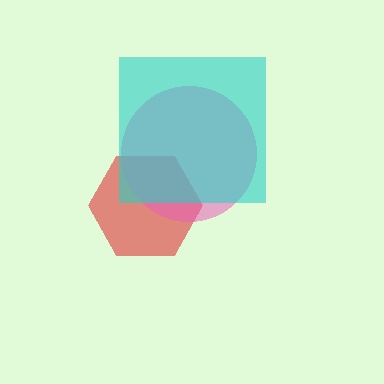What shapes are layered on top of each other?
The layered shapes are: a red hexagon, a pink circle, a cyan square.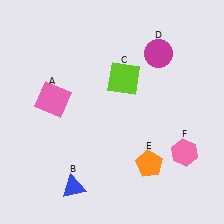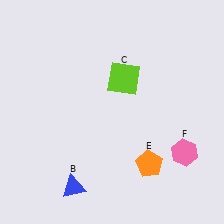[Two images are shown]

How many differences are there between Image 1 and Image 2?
There are 2 differences between the two images.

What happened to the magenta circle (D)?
The magenta circle (D) was removed in Image 2. It was in the top-right area of Image 1.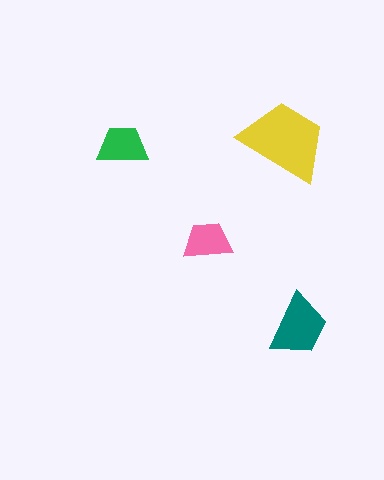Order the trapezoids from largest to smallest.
the yellow one, the teal one, the green one, the pink one.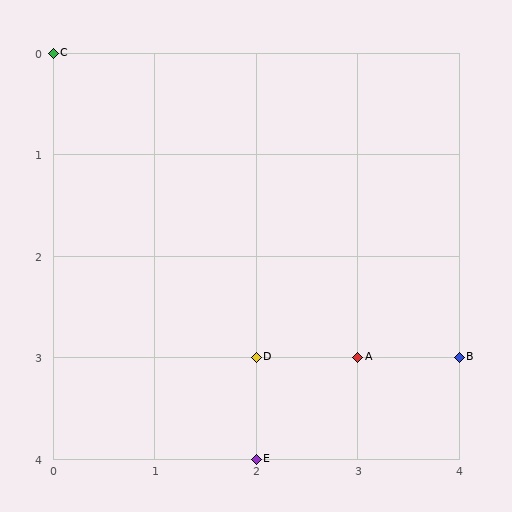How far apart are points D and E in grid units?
Points D and E are 1 row apart.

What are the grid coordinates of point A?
Point A is at grid coordinates (3, 3).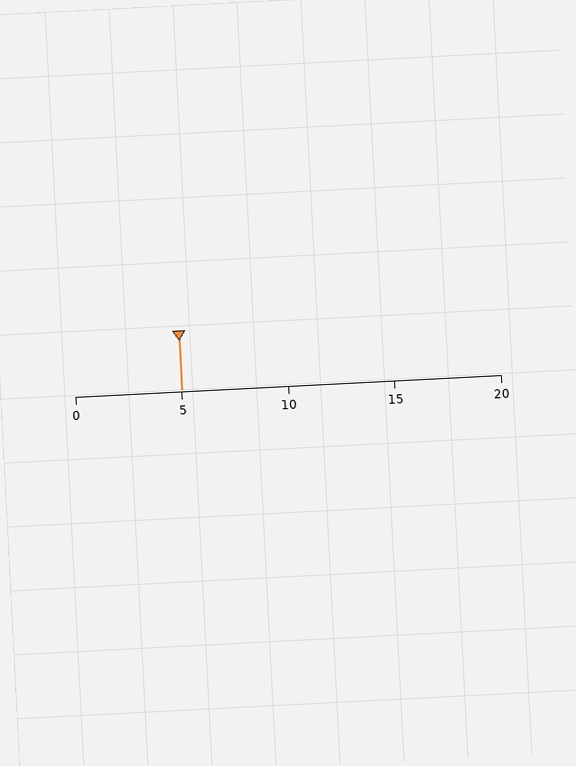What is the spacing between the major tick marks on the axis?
The major ticks are spaced 5 apart.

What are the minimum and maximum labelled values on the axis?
The axis runs from 0 to 20.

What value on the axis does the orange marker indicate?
The marker indicates approximately 5.